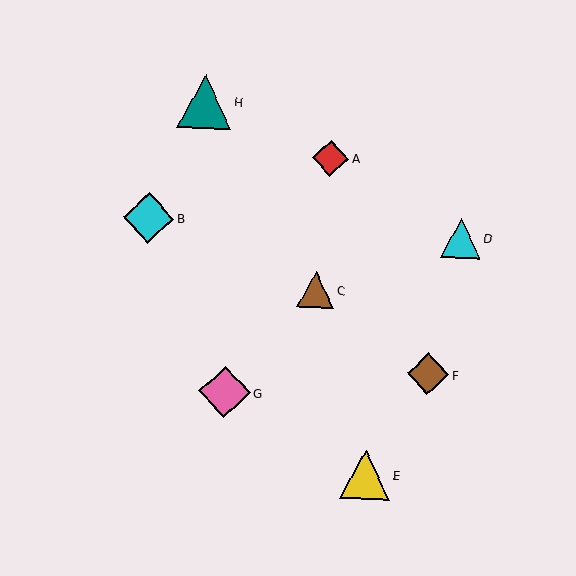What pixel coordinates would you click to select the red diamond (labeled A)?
Click at (331, 158) to select the red diamond A.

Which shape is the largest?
The teal triangle (labeled H) is the largest.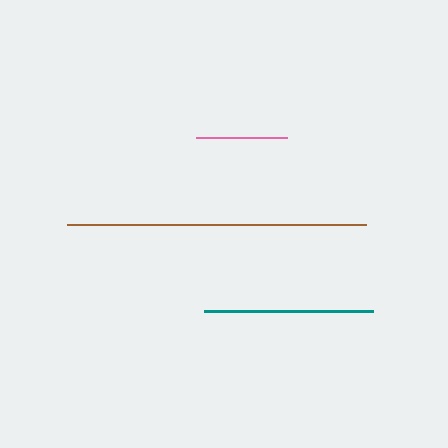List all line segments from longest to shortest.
From longest to shortest: brown, teal, pink.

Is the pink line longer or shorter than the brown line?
The brown line is longer than the pink line.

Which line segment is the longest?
The brown line is the longest at approximately 300 pixels.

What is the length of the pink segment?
The pink segment is approximately 90 pixels long.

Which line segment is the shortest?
The pink line is the shortest at approximately 90 pixels.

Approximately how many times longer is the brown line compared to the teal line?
The brown line is approximately 1.8 times the length of the teal line.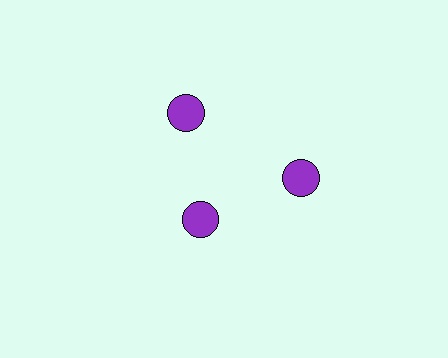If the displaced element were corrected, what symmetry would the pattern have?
It would have 3-fold rotational symmetry — the pattern would map onto itself every 120 degrees.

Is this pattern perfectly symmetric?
No. The 3 purple circles are arranged in a ring, but one element near the 7 o'clock position is pulled inward toward the center, breaking the 3-fold rotational symmetry.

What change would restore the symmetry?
The symmetry would be restored by moving it outward, back onto the ring so that all 3 circles sit at equal angles and equal distance from the center.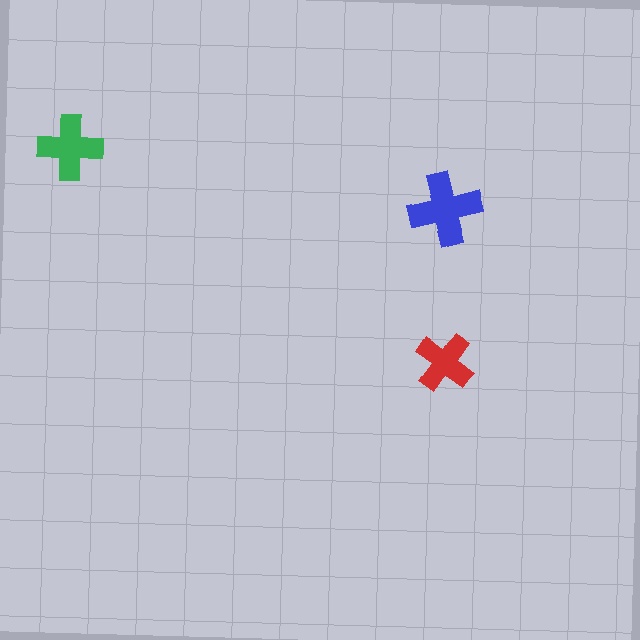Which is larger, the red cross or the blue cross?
The blue one.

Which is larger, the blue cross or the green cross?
The blue one.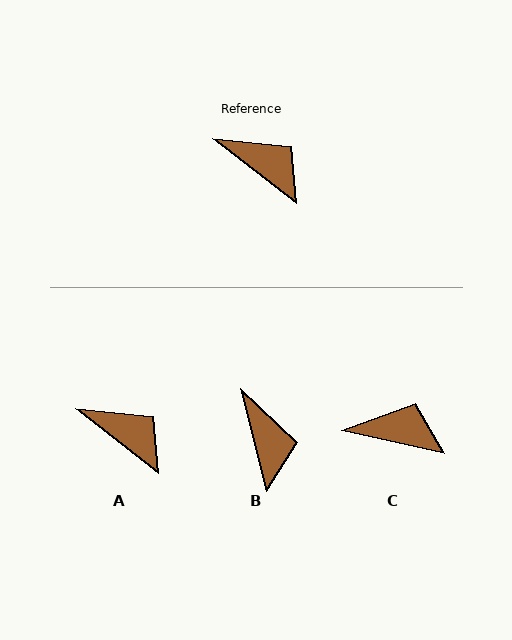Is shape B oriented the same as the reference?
No, it is off by about 38 degrees.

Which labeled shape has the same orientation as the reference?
A.